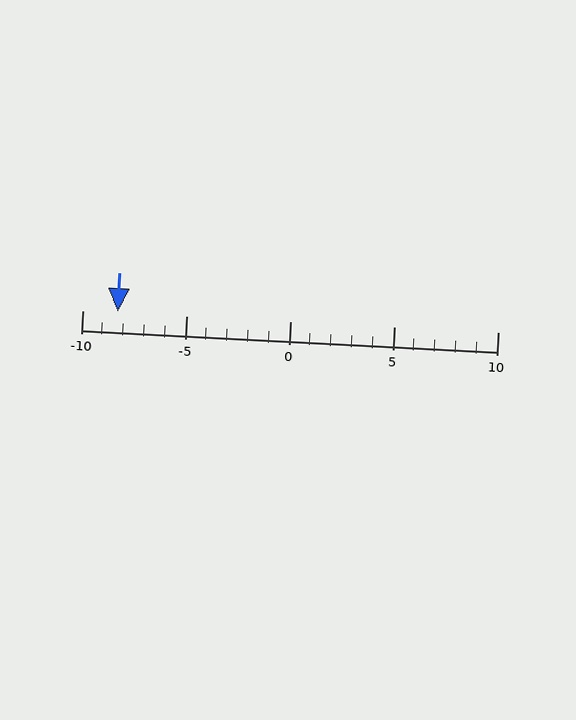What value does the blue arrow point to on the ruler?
The blue arrow points to approximately -8.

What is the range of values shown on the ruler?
The ruler shows values from -10 to 10.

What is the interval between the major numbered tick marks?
The major tick marks are spaced 5 units apart.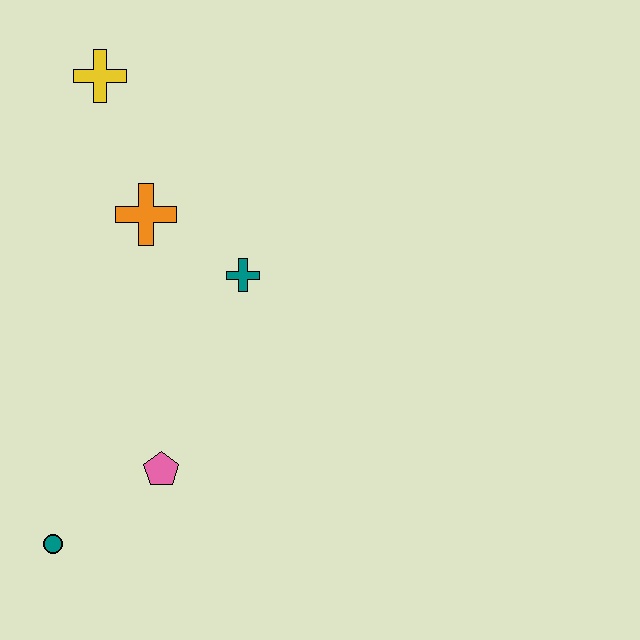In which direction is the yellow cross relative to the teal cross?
The yellow cross is above the teal cross.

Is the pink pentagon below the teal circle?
No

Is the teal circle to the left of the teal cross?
Yes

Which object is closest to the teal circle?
The pink pentagon is closest to the teal circle.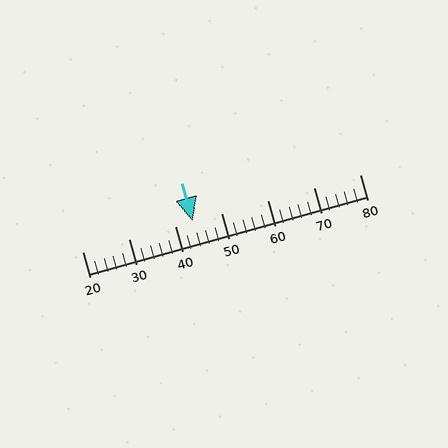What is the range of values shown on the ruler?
The ruler shows values from 20 to 80.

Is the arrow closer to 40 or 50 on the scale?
The arrow is closer to 40.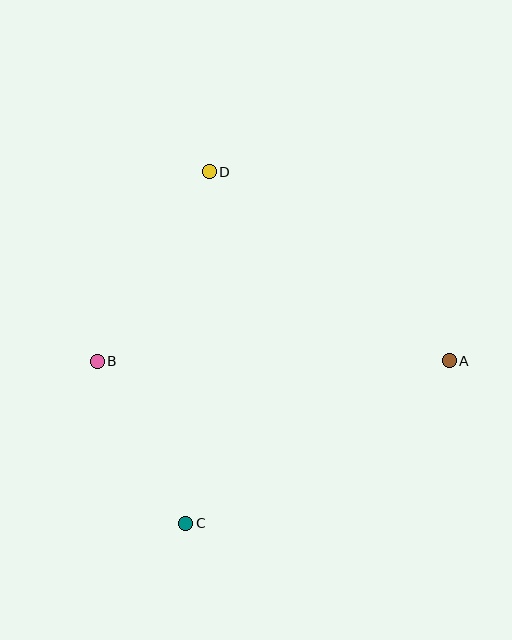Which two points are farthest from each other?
Points C and D are farthest from each other.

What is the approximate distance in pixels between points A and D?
The distance between A and D is approximately 306 pixels.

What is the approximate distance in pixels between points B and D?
The distance between B and D is approximately 220 pixels.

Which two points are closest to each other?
Points B and C are closest to each other.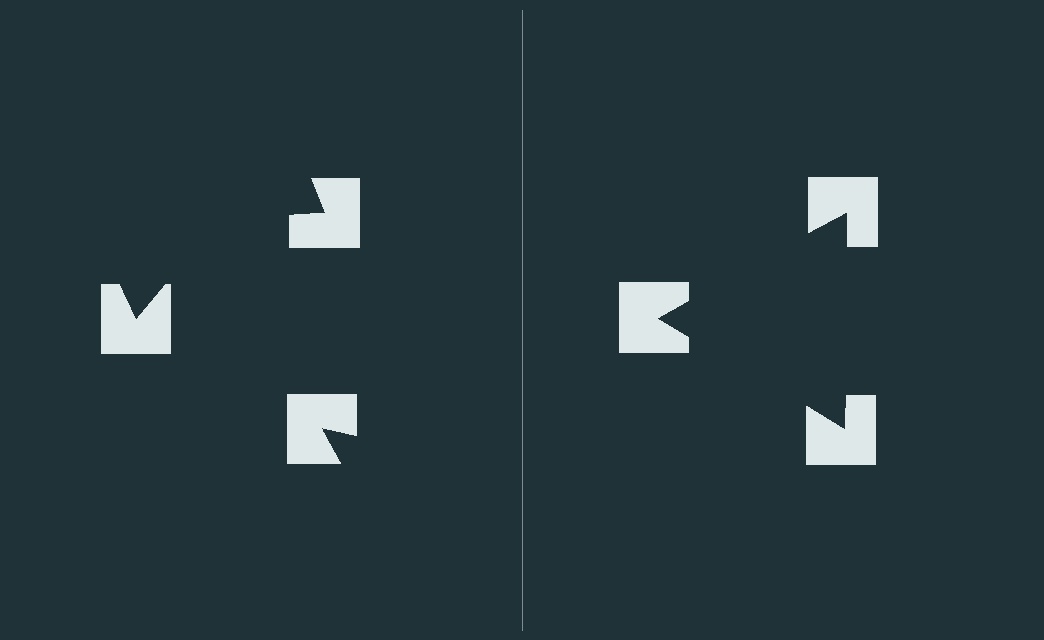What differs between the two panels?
The notched squares are positioned identically on both sides; only the wedge orientations differ. On the right they align to a triangle; on the left they are misaligned.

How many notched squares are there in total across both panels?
6 — 3 on each side.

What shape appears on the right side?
An illusory triangle.